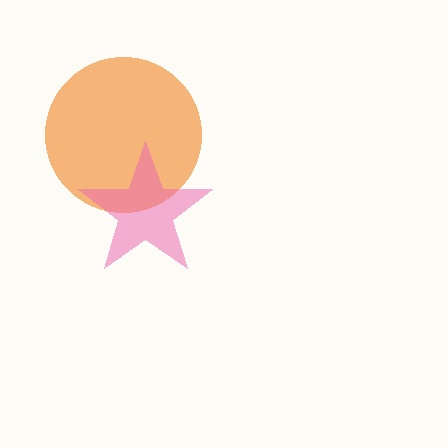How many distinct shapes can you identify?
There are 2 distinct shapes: an orange circle, a pink star.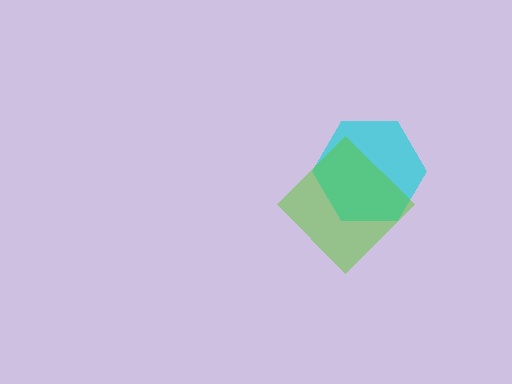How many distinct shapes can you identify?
There are 2 distinct shapes: a cyan hexagon, a lime diamond.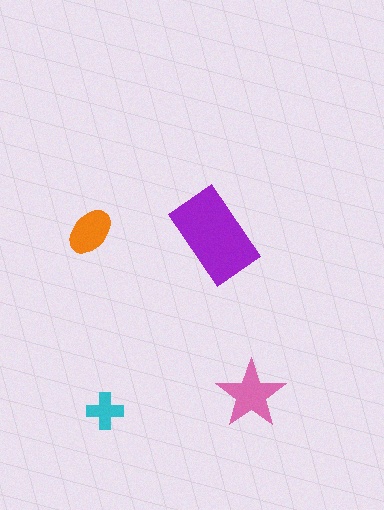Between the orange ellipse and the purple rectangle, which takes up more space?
The purple rectangle.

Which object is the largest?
The purple rectangle.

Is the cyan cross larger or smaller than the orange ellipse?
Smaller.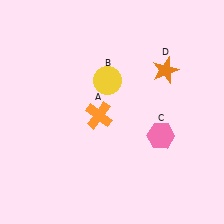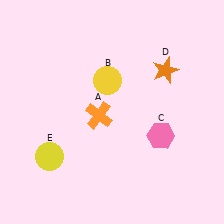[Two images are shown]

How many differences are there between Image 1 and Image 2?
There is 1 difference between the two images.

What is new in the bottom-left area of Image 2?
A yellow circle (E) was added in the bottom-left area of Image 2.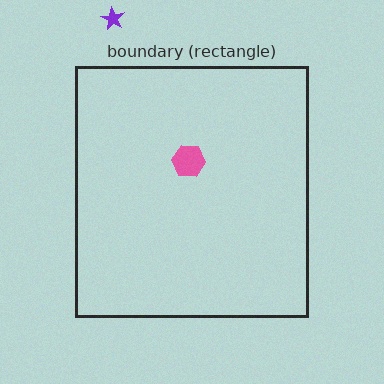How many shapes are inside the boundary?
1 inside, 1 outside.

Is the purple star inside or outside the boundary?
Outside.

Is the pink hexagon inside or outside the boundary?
Inside.